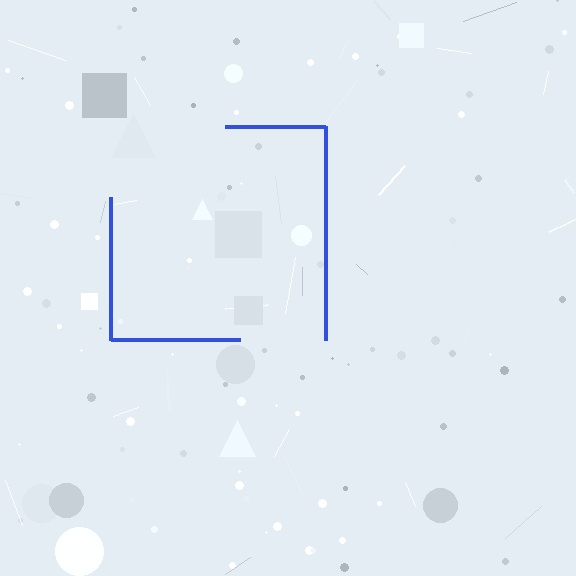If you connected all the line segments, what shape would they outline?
They would outline a square.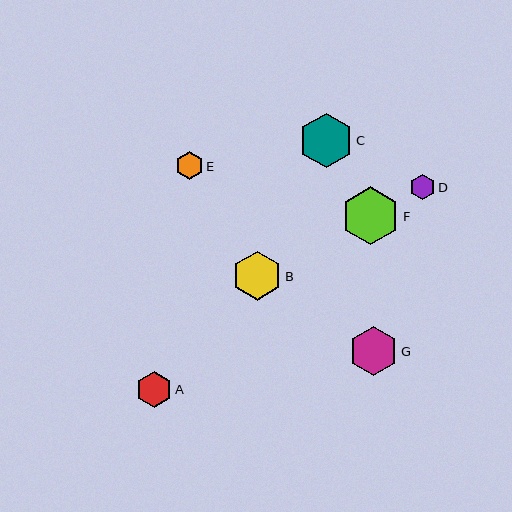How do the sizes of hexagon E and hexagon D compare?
Hexagon E and hexagon D are approximately the same size.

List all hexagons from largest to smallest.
From largest to smallest: F, C, G, B, A, E, D.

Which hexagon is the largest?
Hexagon F is the largest with a size of approximately 58 pixels.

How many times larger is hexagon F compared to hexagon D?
Hexagon F is approximately 2.3 times the size of hexagon D.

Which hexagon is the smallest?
Hexagon D is the smallest with a size of approximately 26 pixels.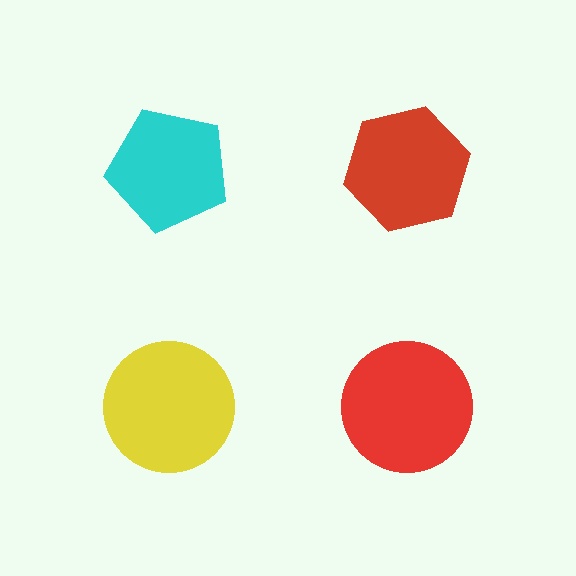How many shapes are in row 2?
2 shapes.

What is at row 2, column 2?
A red circle.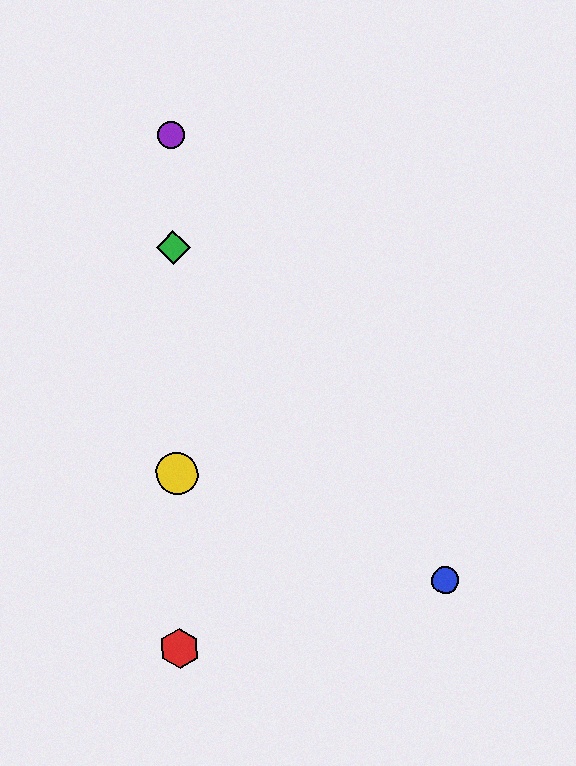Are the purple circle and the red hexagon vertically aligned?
Yes, both are at x≈171.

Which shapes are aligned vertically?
The red hexagon, the green diamond, the yellow circle, the purple circle are aligned vertically.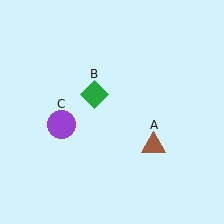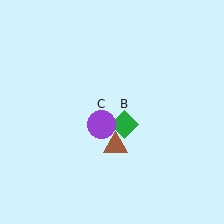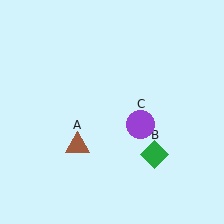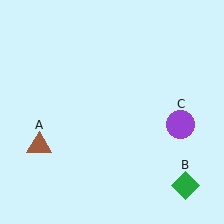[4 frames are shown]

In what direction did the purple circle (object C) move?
The purple circle (object C) moved right.